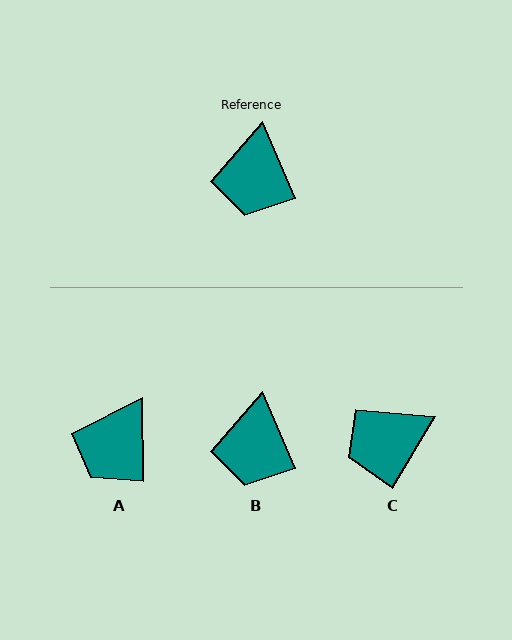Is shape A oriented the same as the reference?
No, it is off by about 22 degrees.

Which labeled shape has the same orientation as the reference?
B.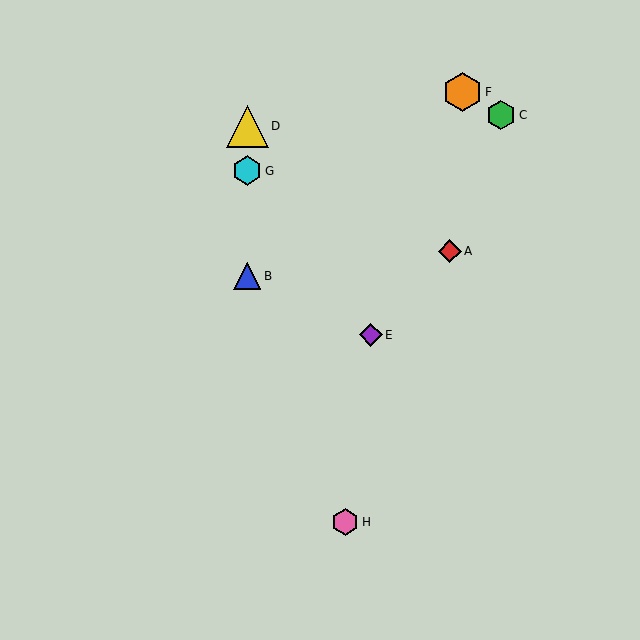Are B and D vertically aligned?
Yes, both are at x≈247.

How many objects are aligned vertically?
3 objects (B, D, G) are aligned vertically.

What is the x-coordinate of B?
Object B is at x≈247.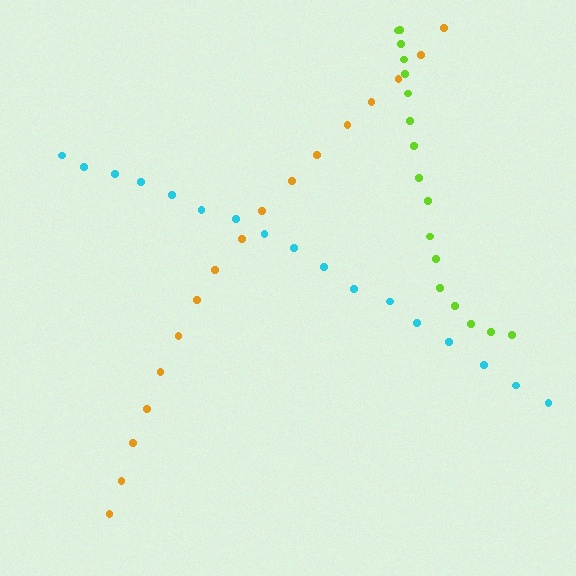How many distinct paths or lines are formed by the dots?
There are 3 distinct paths.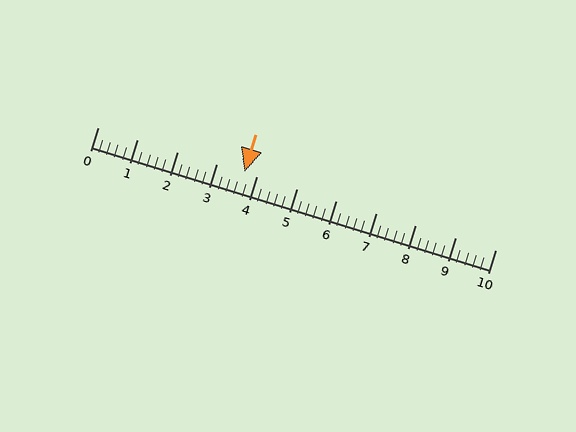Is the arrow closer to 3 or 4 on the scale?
The arrow is closer to 4.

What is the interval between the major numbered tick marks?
The major tick marks are spaced 1 units apart.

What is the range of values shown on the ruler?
The ruler shows values from 0 to 10.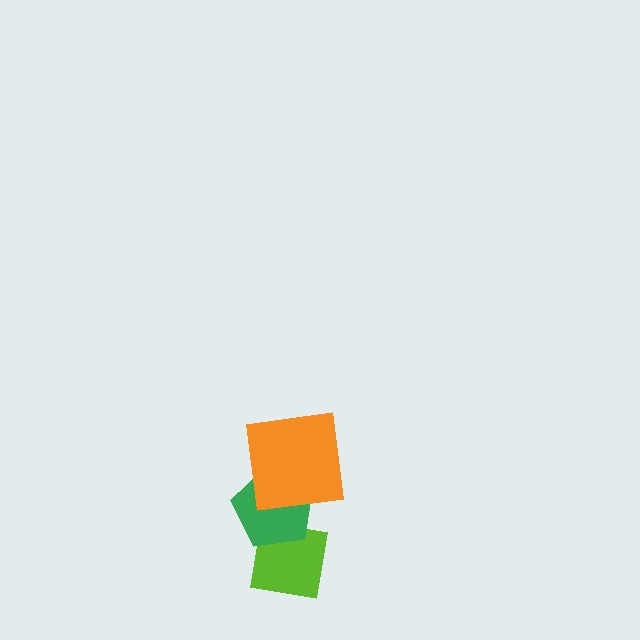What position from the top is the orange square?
The orange square is 1st from the top.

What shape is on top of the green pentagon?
The orange square is on top of the green pentagon.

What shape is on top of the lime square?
The green pentagon is on top of the lime square.